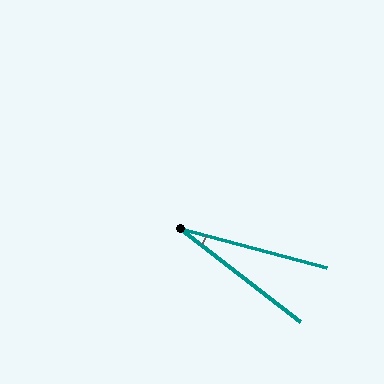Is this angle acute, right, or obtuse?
It is acute.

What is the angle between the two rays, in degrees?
Approximately 23 degrees.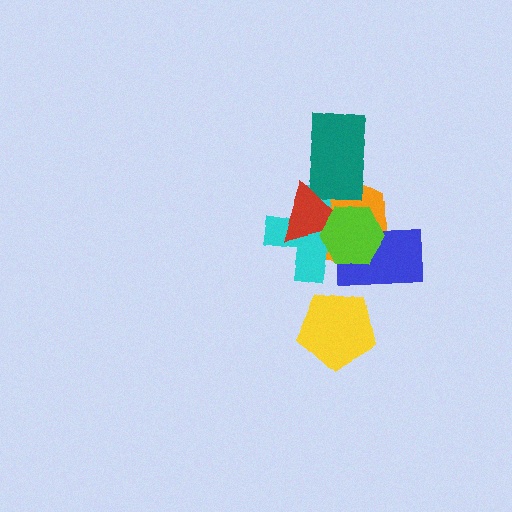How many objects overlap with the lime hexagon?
4 objects overlap with the lime hexagon.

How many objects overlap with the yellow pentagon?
0 objects overlap with the yellow pentagon.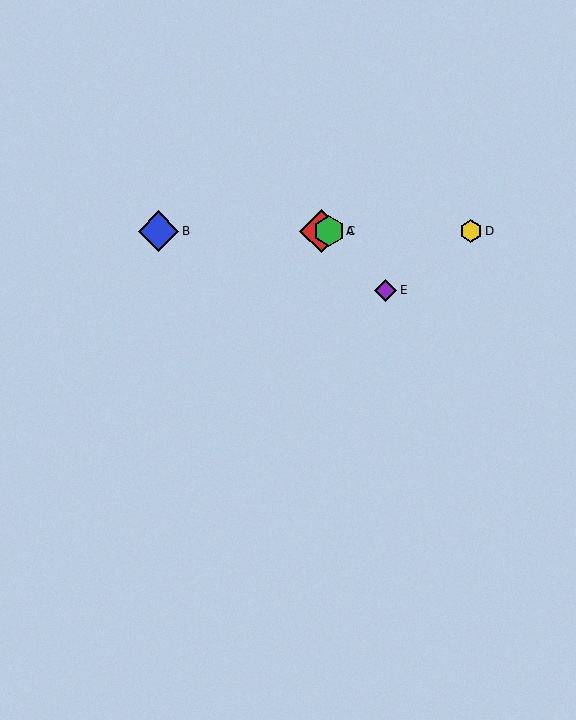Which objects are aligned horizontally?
Objects A, B, C, D are aligned horizontally.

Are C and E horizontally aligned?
No, C is at y≈231 and E is at y≈290.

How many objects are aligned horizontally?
4 objects (A, B, C, D) are aligned horizontally.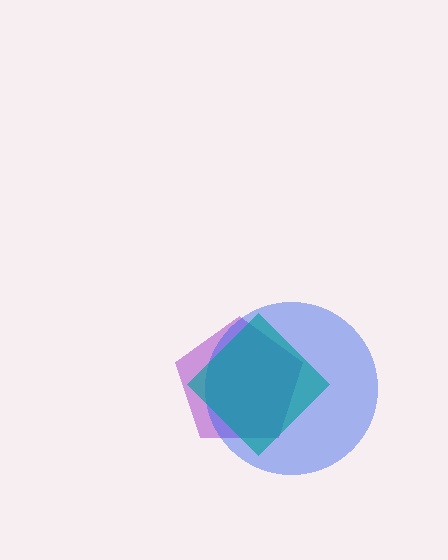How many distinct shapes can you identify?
There are 3 distinct shapes: a purple pentagon, a blue circle, a teal diamond.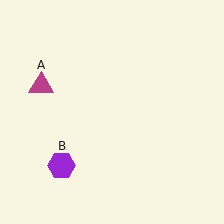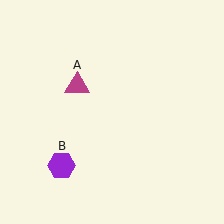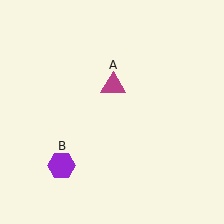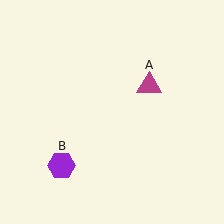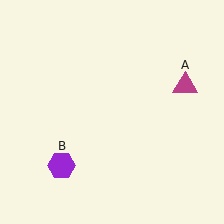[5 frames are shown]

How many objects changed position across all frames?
1 object changed position: magenta triangle (object A).